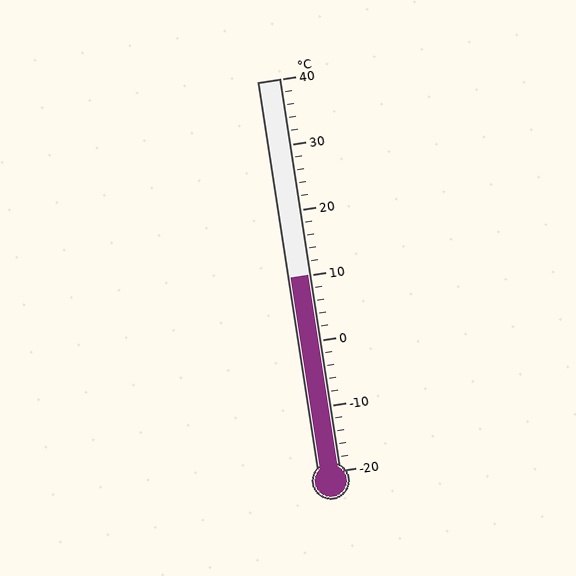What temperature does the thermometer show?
The thermometer shows approximately 10°C.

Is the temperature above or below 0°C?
The temperature is above 0°C.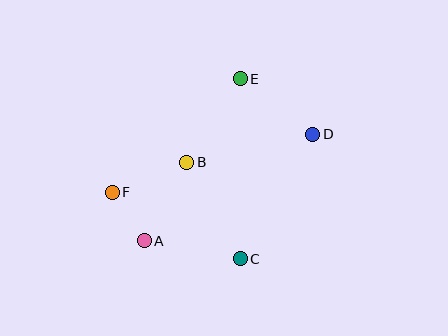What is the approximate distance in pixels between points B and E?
The distance between B and E is approximately 99 pixels.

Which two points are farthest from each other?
Points D and F are farthest from each other.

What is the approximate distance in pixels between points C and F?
The distance between C and F is approximately 144 pixels.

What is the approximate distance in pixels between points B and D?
The distance between B and D is approximately 129 pixels.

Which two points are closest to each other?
Points A and F are closest to each other.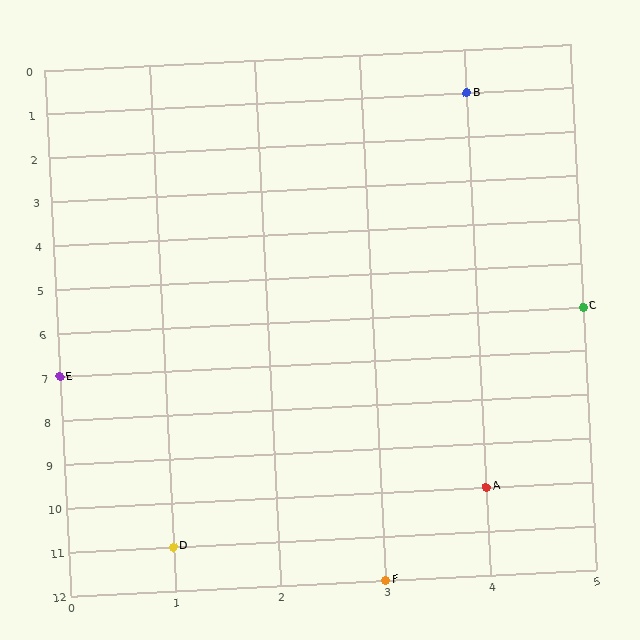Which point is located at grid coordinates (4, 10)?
Point A is at (4, 10).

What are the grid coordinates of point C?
Point C is at grid coordinates (5, 6).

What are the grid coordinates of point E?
Point E is at grid coordinates (0, 7).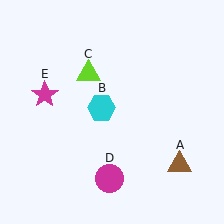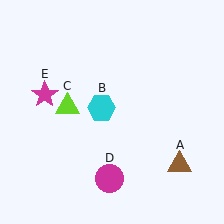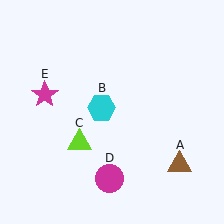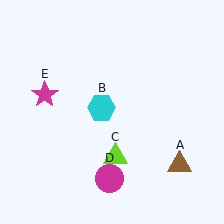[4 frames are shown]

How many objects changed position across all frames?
1 object changed position: lime triangle (object C).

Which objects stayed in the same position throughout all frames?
Brown triangle (object A) and cyan hexagon (object B) and magenta circle (object D) and magenta star (object E) remained stationary.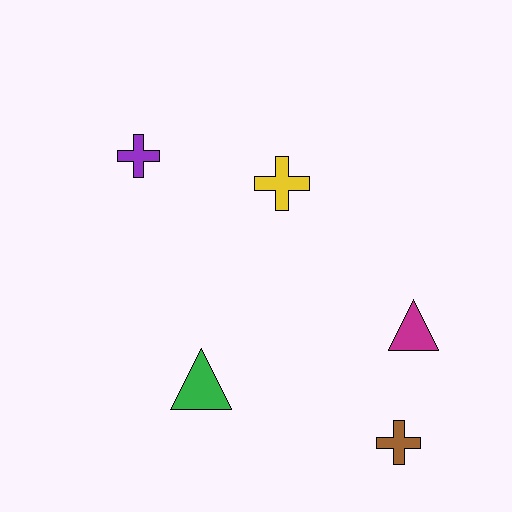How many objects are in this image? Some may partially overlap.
There are 5 objects.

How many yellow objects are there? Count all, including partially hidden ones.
There is 1 yellow object.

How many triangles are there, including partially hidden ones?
There are 2 triangles.